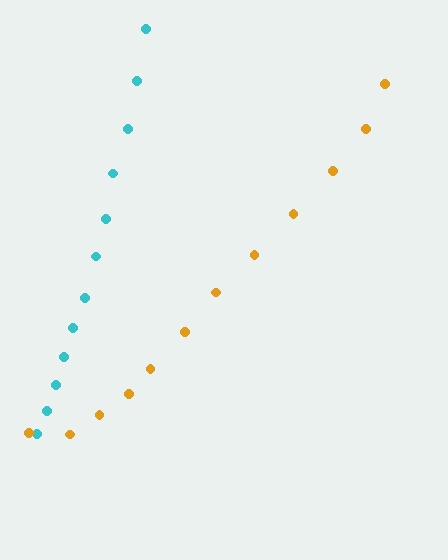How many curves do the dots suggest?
There are 2 distinct paths.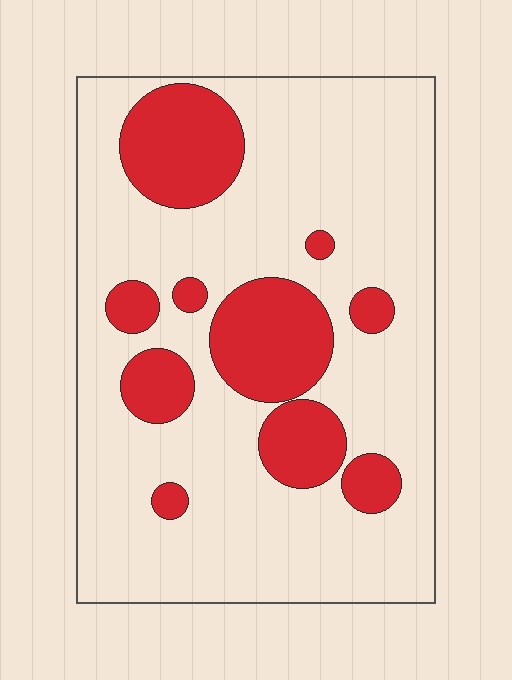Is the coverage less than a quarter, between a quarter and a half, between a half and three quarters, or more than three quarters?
Less than a quarter.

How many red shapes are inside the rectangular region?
10.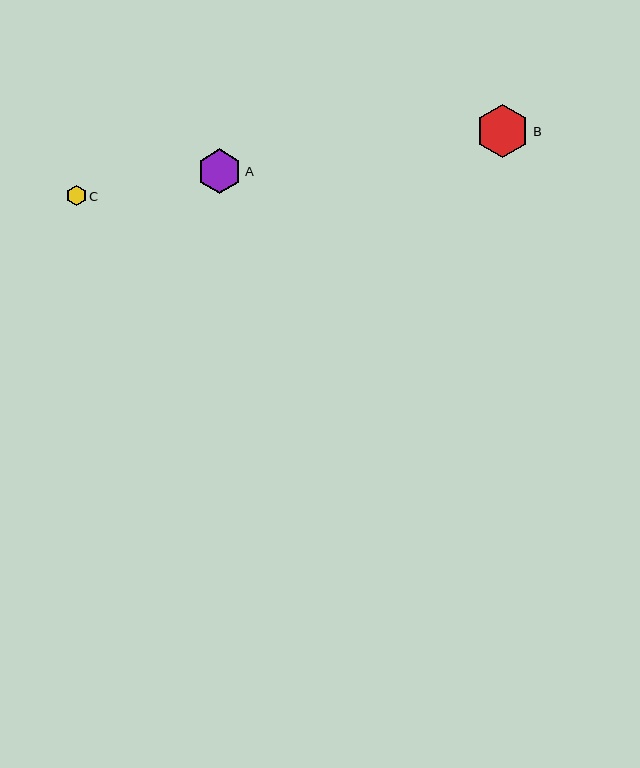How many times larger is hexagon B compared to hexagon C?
Hexagon B is approximately 2.7 times the size of hexagon C.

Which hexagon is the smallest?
Hexagon C is the smallest with a size of approximately 20 pixels.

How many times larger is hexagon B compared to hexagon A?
Hexagon B is approximately 1.2 times the size of hexagon A.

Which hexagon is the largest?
Hexagon B is the largest with a size of approximately 54 pixels.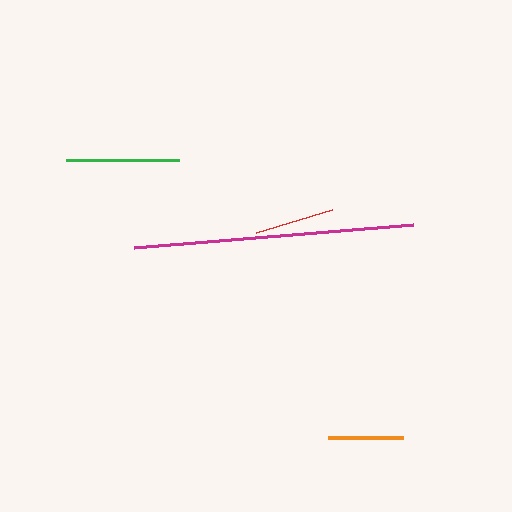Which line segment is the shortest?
The orange line is the shortest at approximately 76 pixels.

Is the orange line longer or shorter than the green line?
The green line is longer than the orange line.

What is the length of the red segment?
The red segment is approximately 79 pixels long.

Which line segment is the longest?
The magenta line is the longest at approximately 280 pixels.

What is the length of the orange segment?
The orange segment is approximately 76 pixels long.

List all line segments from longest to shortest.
From longest to shortest: magenta, green, red, orange.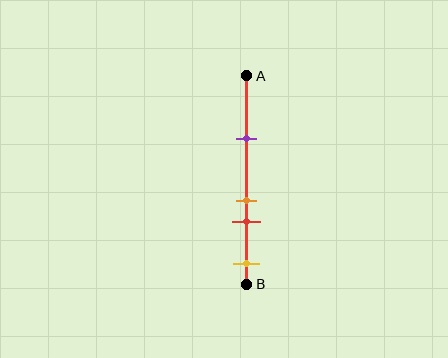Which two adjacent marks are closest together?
The orange and red marks are the closest adjacent pair.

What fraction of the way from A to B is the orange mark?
The orange mark is approximately 60% (0.6) of the way from A to B.